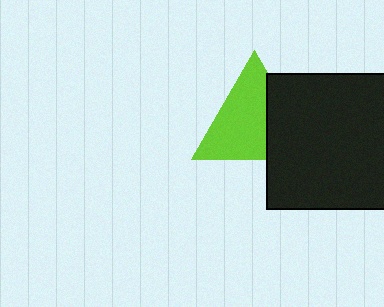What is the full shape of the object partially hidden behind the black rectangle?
The partially hidden object is a lime triangle.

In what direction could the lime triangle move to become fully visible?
The lime triangle could move left. That would shift it out from behind the black rectangle entirely.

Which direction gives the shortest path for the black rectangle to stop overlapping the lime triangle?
Moving right gives the shortest separation.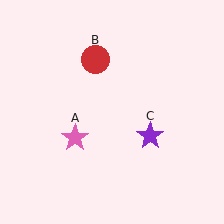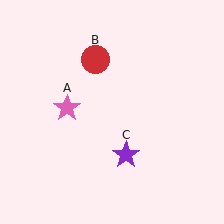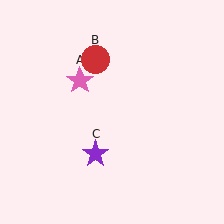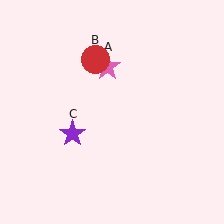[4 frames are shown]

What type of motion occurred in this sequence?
The pink star (object A), purple star (object C) rotated clockwise around the center of the scene.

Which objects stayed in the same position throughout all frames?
Red circle (object B) remained stationary.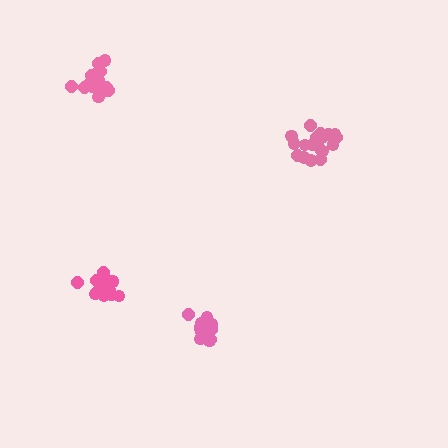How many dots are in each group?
Group 1: 18 dots, Group 2: 20 dots, Group 3: 16 dots, Group 4: 19 dots (73 total).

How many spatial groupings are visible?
There are 4 spatial groupings.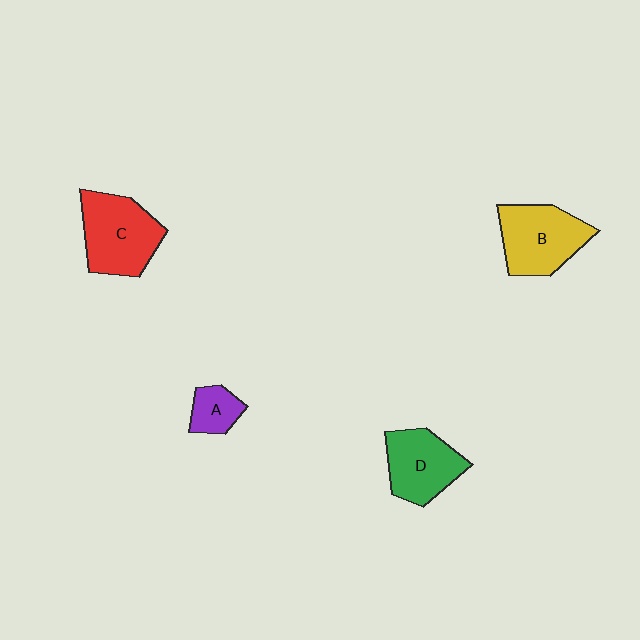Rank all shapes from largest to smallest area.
From largest to smallest: C (red), B (yellow), D (green), A (purple).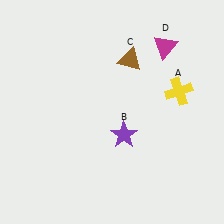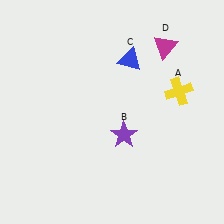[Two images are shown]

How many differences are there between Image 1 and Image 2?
There is 1 difference between the two images.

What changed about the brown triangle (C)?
In Image 1, C is brown. In Image 2, it changed to blue.